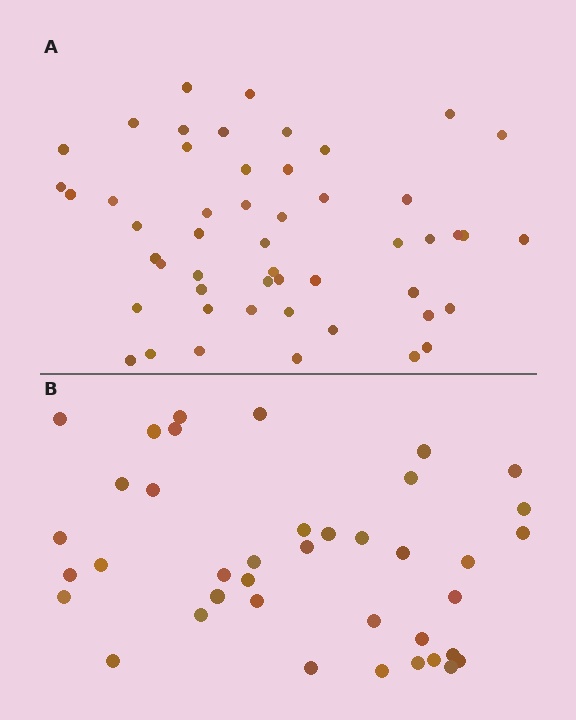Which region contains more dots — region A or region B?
Region A (the top region) has more dots.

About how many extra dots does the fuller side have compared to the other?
Region A has roughly 12 or so more dots than region B.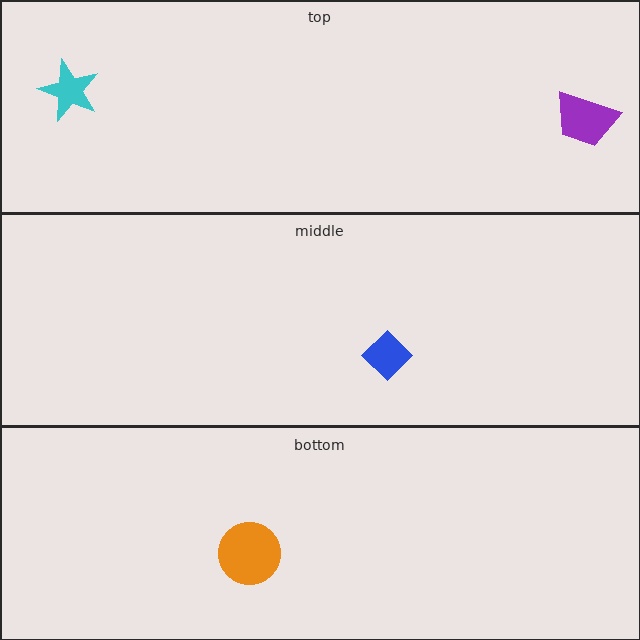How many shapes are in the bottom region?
1.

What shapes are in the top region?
The purple trapezoid, the cyan star.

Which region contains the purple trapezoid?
The top region.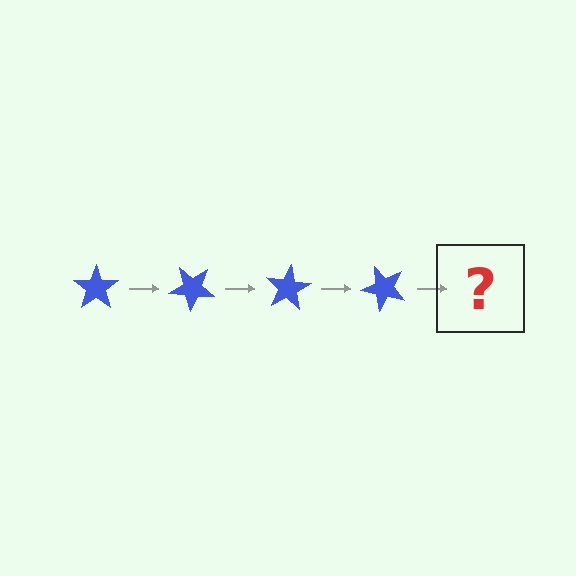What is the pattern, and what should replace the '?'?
The pattern is that the star rotates 40 degrees each step. The '?' should be a blue star rotated 160 degrees.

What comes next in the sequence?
The next element should be a blue star rotated 160 degrees.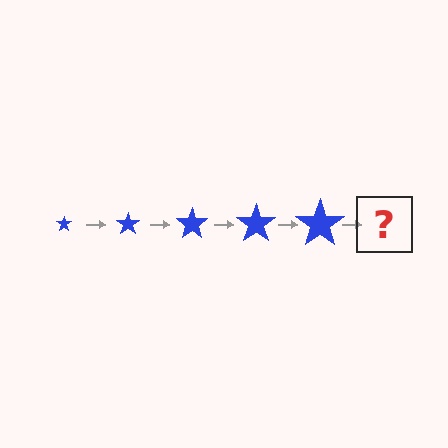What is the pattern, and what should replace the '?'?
The pattern is that the star gets progressively larger each step. The '?' should be a blue star, larger than the previous one.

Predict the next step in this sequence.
The next step is a blue star, larger than the previous one.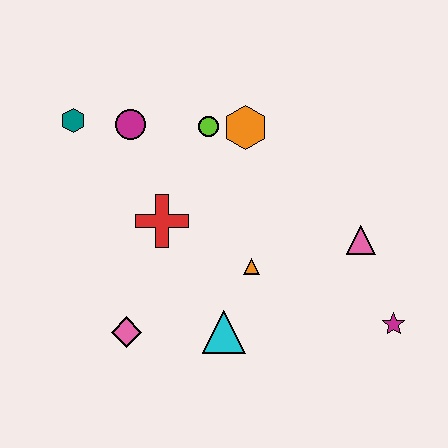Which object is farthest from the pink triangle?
The teal hexagon is farthest from the pink triangle.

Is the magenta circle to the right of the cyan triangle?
No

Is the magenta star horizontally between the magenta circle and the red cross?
No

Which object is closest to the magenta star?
The pink triangle is closest to the magenta star.